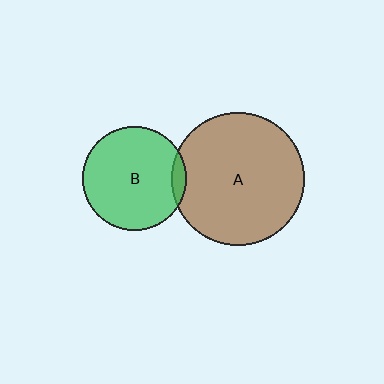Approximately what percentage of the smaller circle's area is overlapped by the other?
Approximately 5%.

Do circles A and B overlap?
Yes.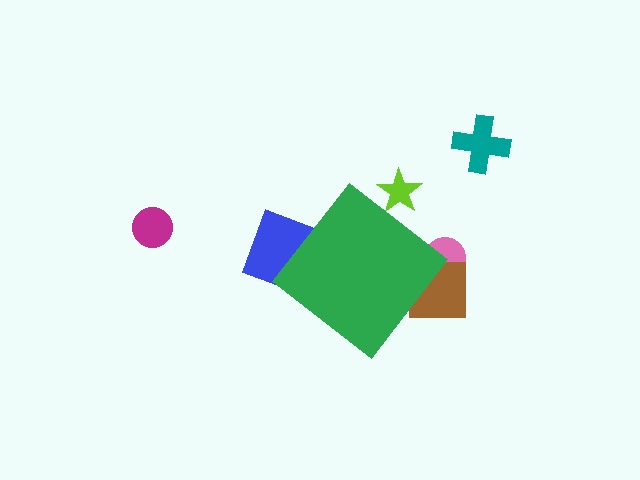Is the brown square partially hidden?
Yes, the brown square is partially hidden behind the green diamond.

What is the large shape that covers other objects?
A green diamond.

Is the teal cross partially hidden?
No, the teal cross is fully visible.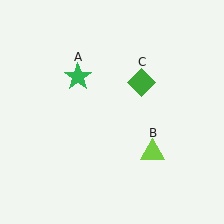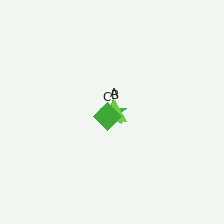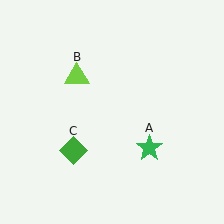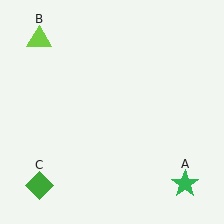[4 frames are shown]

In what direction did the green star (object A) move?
The green star (object A) moved down and to the right.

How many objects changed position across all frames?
3 objects changed position: green star (object A), lime triangle (object B), green diamond (object C).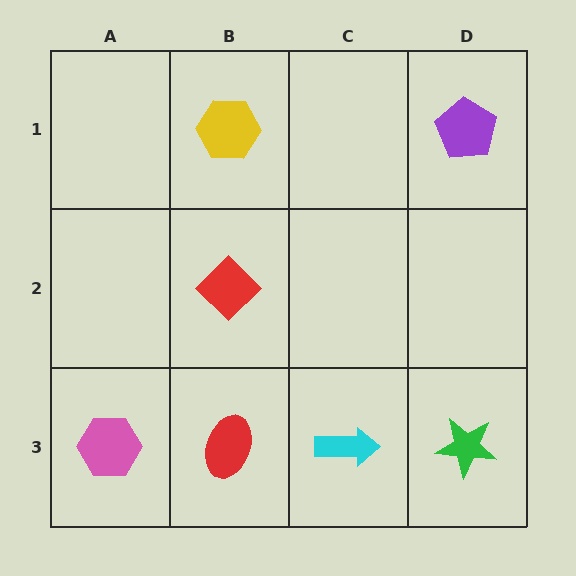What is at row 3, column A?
A pink hexagon.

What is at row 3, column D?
A green star.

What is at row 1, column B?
A yellow hexagon.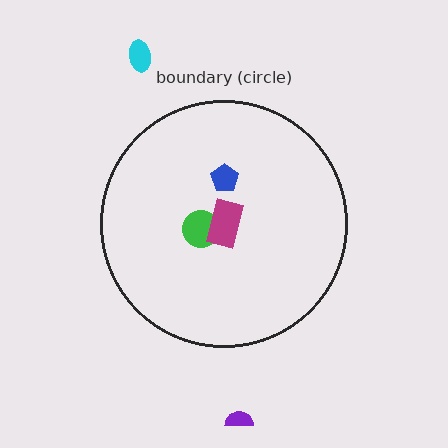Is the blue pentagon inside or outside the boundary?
Inside.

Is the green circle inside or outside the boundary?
Inside.